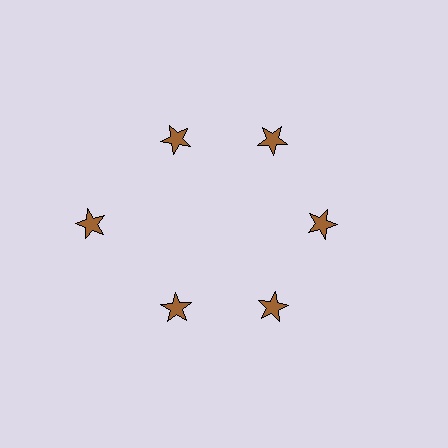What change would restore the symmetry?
The symmetry would be restored by moving it inward, back onto the ring so that all 6 stars sit at equal angles and equal distance from the center.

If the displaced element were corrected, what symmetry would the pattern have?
It would have 6-fold rotational symmetry — the pattern would map onto itself every 60 degrees.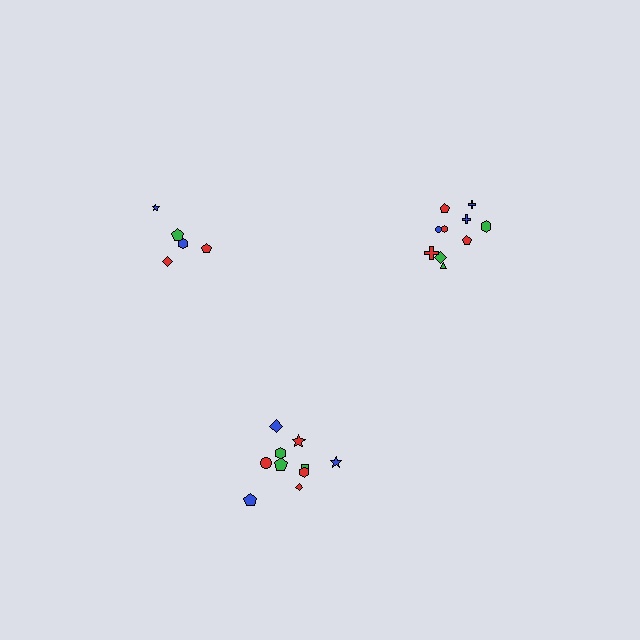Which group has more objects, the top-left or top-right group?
The top-right group.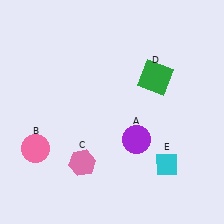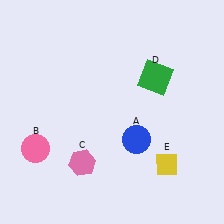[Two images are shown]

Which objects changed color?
A changed from purple to blue. E changed from cyan to yellow.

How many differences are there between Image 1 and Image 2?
There are 2 differences between the two images.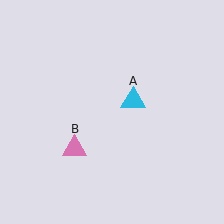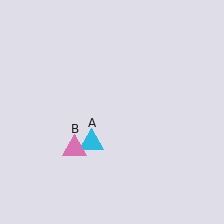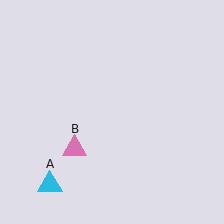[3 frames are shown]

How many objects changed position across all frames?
1 object changed position: cyan triangle (object A).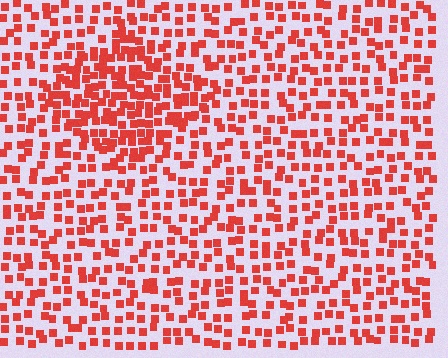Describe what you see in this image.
The image contains small red elements arranged at two different densities. A diamond-shaped region is visible where the elements are more densely packed than the surrounding area.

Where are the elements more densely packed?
The elements are more densely packed inside the diamond boundary.